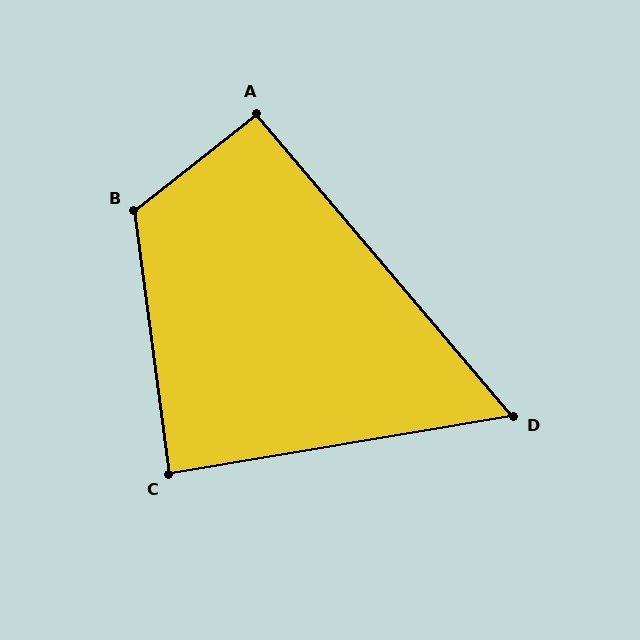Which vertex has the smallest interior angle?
D, at approximately 59 degrees.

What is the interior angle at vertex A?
Approximately 92 degrees (approximately right).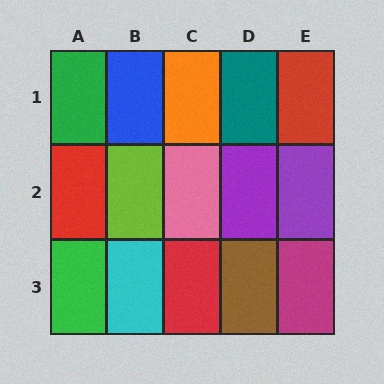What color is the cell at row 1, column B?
Blue.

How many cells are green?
2 cells are green.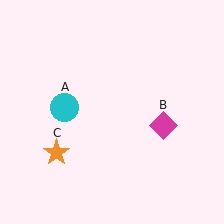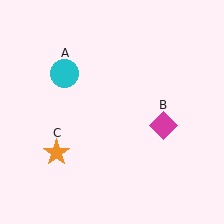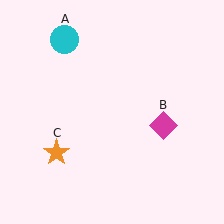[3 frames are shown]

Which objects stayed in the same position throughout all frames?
Magenta diamond (object B) and orange star (object C) remained stationary.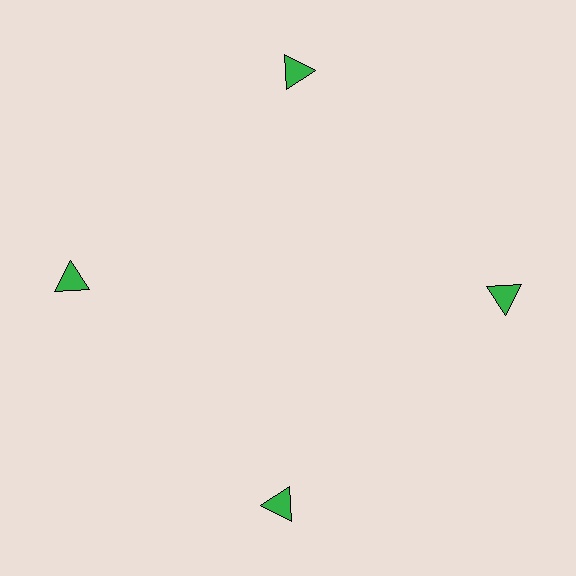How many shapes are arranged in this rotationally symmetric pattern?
There are 4 shapes, arranged in 4 groups of 1.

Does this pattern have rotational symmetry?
Yes, this pattern has 4-fold rotational symmetry. It looks the same after rotating 90 degrees around the center.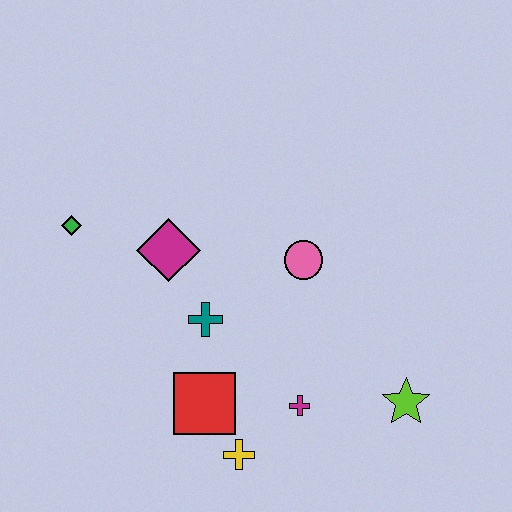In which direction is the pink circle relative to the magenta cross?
The pink circle is above the magenta cross.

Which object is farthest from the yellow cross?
The green diamond is farthest from the yellow cross.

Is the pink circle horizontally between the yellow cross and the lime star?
Yes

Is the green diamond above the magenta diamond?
Yes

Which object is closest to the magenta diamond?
The teal cross is closest to the magenta diamond.